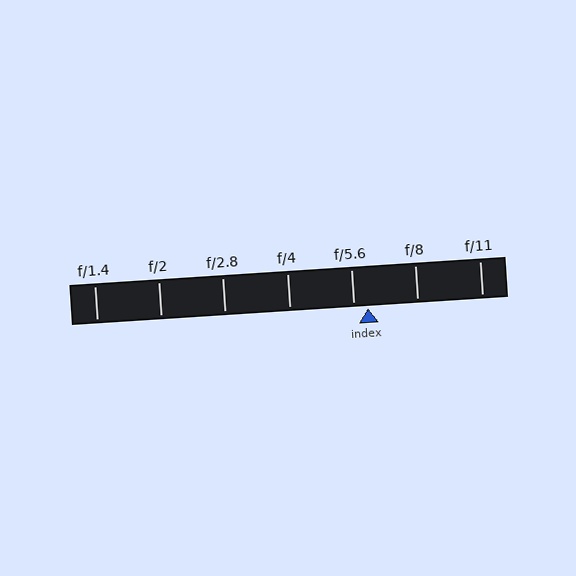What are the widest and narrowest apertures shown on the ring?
The widest aperture shown is f/1.4 and the narrowest is f/11.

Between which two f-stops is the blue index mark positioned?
The index mark is between f/5.6 and f/8.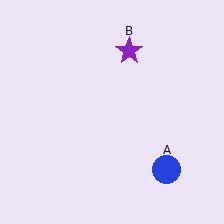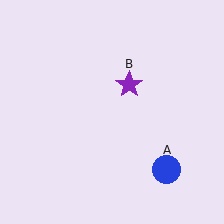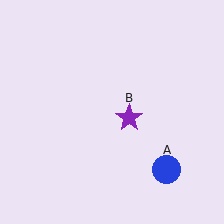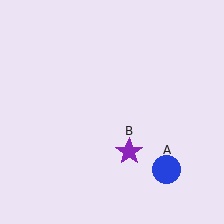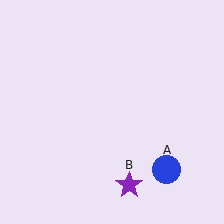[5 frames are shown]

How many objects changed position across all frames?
1 object changed position: purple star (object B).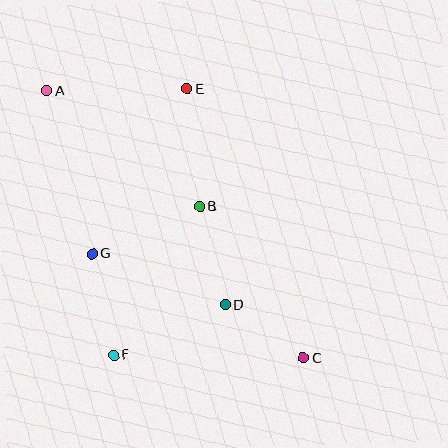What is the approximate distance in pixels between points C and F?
The distance between C and F is approximately 190 pixels.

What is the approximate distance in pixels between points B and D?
The distance between B and D is approximately 101 pixels.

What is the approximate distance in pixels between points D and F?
The distance between D and F is approximately 122 pixels.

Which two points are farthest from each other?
Points A and C are farthest from each other.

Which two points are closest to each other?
Points C and D are closest to each other.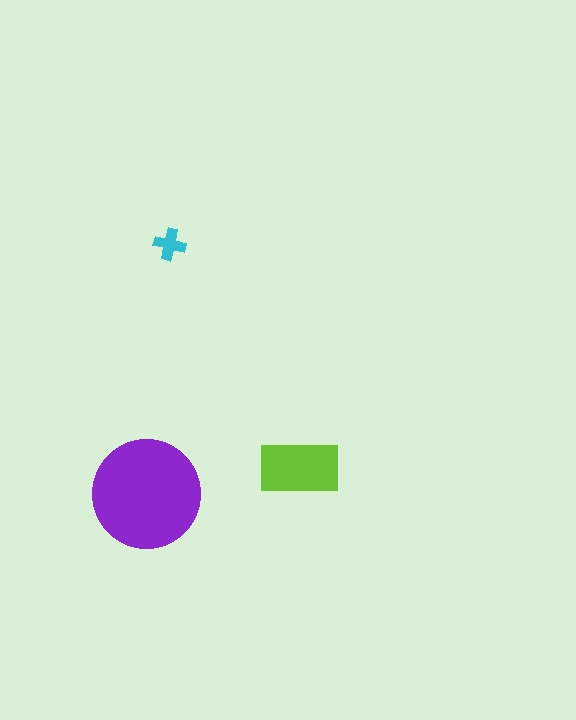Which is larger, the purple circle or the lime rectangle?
The purple circle.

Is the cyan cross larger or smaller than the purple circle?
Smaller.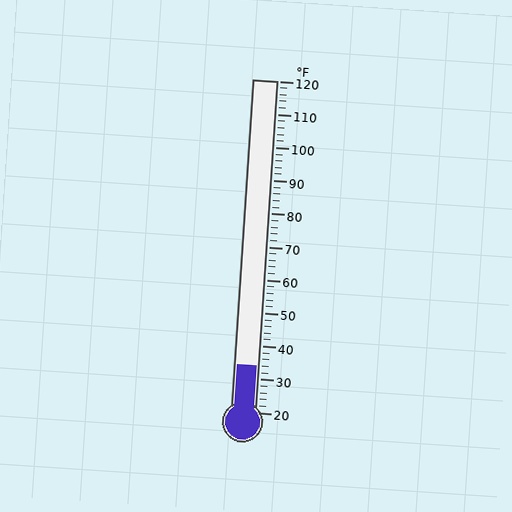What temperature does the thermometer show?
The thermometer shows approximately 34°F.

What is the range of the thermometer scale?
The thermometer scale ranges from 20°F to 120°F.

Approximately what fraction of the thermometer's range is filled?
The thermometer is filled to approximately 15% of its range.